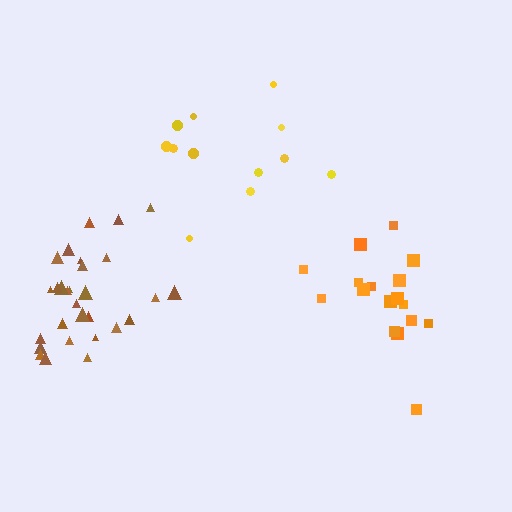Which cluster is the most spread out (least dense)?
Yellow.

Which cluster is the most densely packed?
Brown.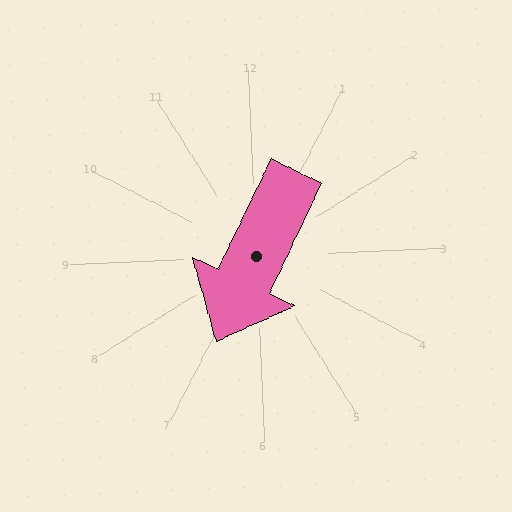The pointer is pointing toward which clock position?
Roughly 7 o'clock.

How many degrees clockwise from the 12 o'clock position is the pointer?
Approximately 208 degrees.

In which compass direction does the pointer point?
Southwest.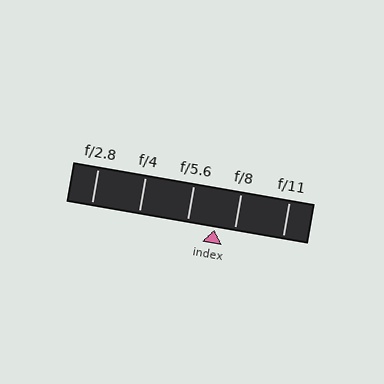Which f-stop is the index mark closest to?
The index mark is closest to f/8.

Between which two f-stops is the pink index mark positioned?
The index mark is between f/5.6 and f/8.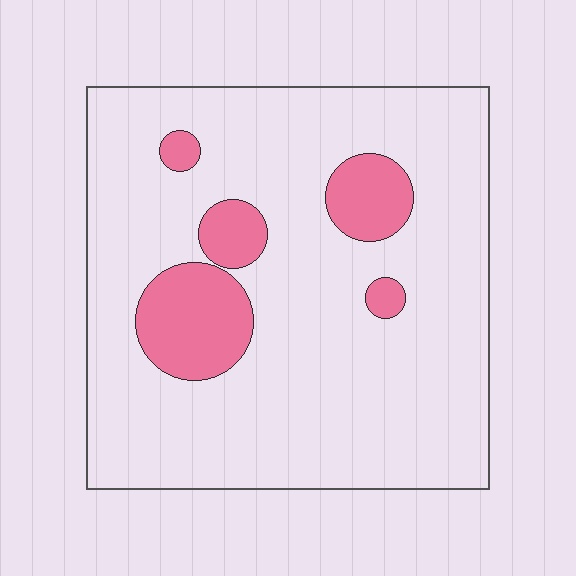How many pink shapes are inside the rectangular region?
5.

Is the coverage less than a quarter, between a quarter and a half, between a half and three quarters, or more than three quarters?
Less than a quarter.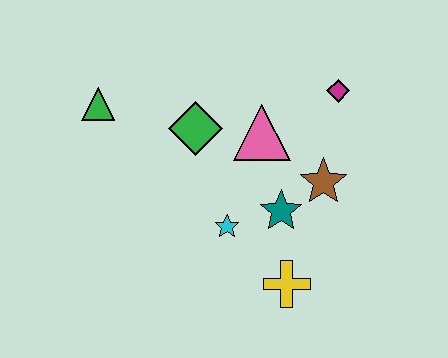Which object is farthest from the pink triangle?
The green triangle is farthest from the pink triangle.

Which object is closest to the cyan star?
The teal star is closest to the cyan star.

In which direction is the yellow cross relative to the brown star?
The yellow cross is below the brown star.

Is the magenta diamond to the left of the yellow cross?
No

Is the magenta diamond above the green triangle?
Yes